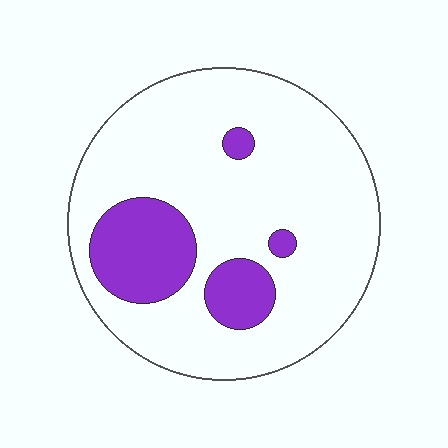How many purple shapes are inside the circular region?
4.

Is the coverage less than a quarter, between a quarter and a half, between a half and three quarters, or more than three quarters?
Less than a quarter.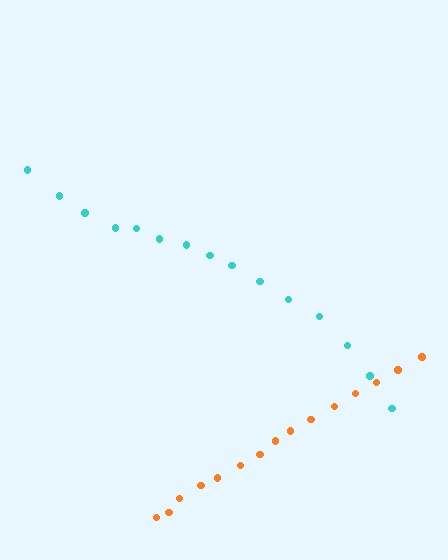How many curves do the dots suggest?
There are 2 distinct paths.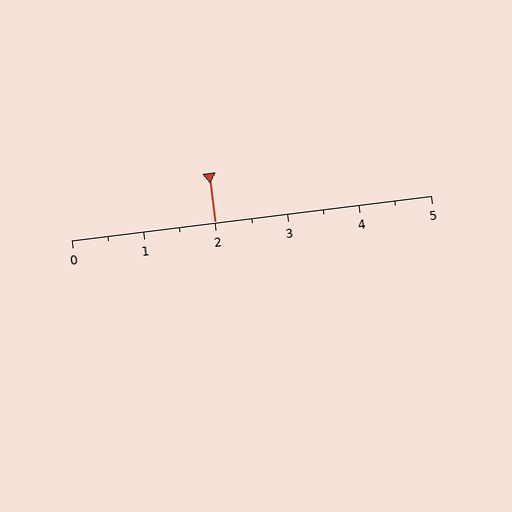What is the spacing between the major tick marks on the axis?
The major ticks are spaced 1 apart.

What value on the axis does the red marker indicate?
The marker indicates approximately 2.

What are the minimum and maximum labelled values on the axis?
The axis runs from 0 to 5.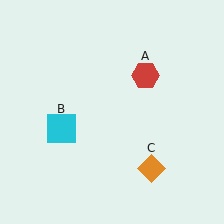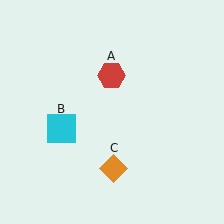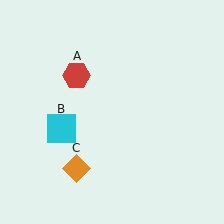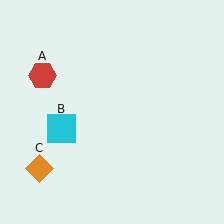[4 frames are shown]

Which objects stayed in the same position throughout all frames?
Cyan square (object B) remained stationary.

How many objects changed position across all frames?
2 objects changed position: red hexagon (object A), orange diamond (object C).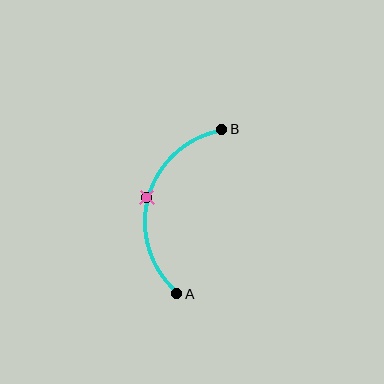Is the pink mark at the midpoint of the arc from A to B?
Yes. The pink mark lies on the arc at equal arc-length from both A and B — it is the arc midpoint.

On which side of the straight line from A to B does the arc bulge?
The arc bulges to the left of the straight line connecting A and B.